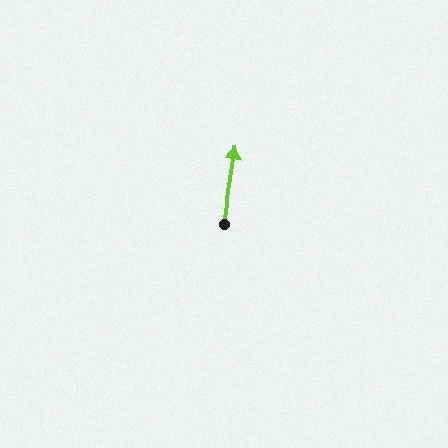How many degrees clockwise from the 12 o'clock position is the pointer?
Approximately 9 degrees.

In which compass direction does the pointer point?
North.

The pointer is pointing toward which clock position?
Roughly 12 o'clock.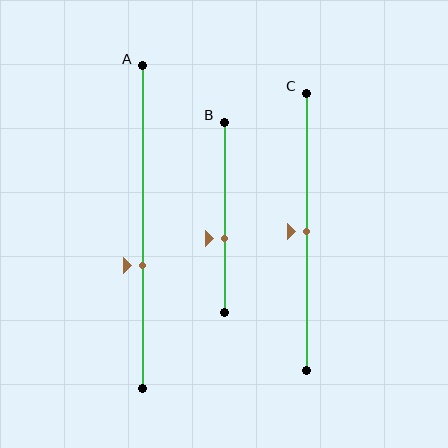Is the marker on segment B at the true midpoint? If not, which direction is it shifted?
No, the marker on segment B is shifted downward by about 11% of the segment length.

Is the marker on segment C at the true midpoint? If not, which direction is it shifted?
Yes, the marker on segment C is at the true midpoint.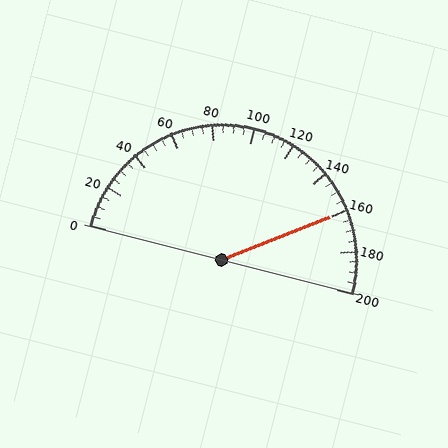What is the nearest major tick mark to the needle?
The nearest major tick mark is 160.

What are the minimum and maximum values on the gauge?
The gauge ranges from 0 to 200.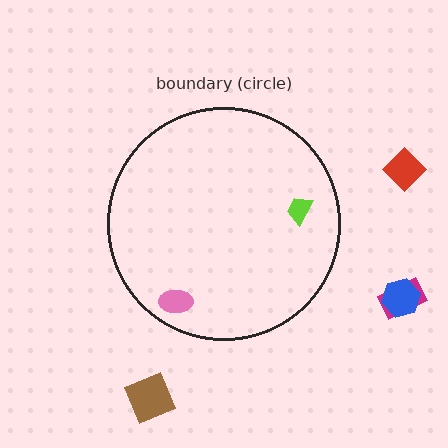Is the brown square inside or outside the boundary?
Outside.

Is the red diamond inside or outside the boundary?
Outside.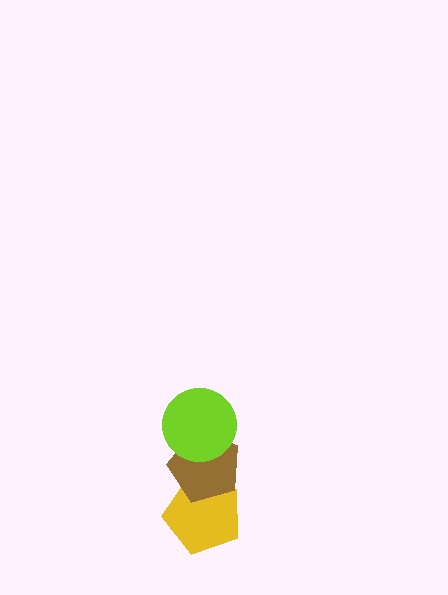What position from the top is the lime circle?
The lime circle is 1st from the top.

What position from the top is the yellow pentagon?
The yellow pentagon is 3rd from the top.